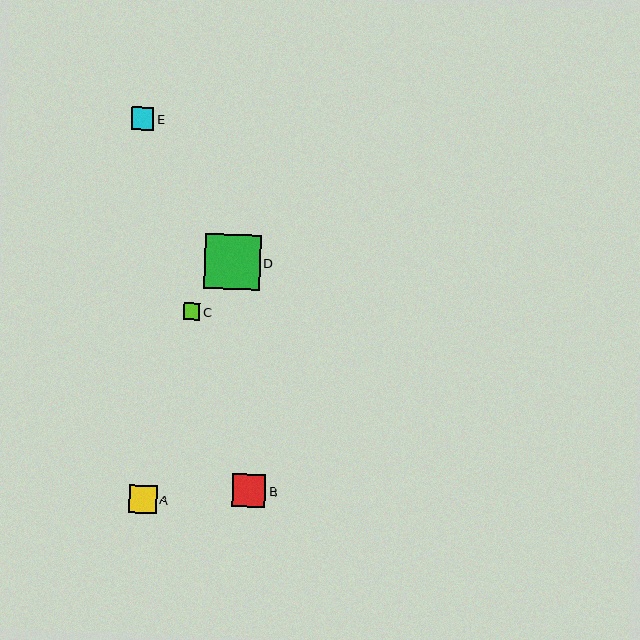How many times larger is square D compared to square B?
Square D is approximately 1.7 times the size of square B.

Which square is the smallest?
Square C is the smallest with a size of approximately 17 pixels.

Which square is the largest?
Square D is the largest with a size of approximately 56 pixels.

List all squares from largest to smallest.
From largest to smallest: D, B, A, E, C.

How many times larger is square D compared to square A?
Square D is approximately 2.0 times the size of square A.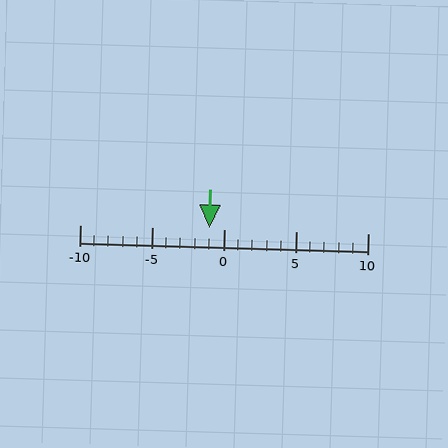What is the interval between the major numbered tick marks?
The major tick marks are spaced 5 units apart.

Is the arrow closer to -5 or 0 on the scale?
The arrow is closer to 0.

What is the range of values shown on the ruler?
The ruler shows values from -10 to 10.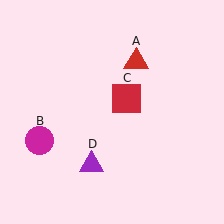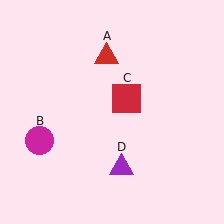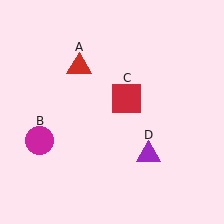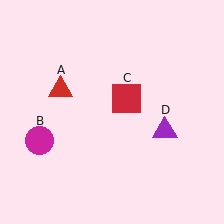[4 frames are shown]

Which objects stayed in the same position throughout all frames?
Magenta circle (object B) and red square (object C) remained stationary.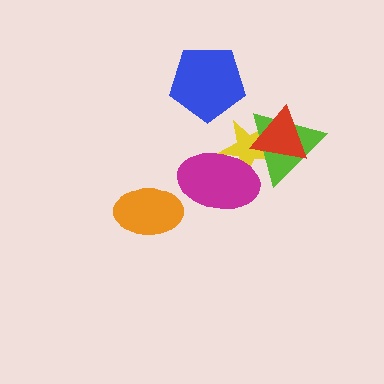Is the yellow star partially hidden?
Yes, it is partially covered by another shape.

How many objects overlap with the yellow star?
3 objects overlap with the yellow star.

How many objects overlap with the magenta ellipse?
2 objects overlap with the magenta ellipse.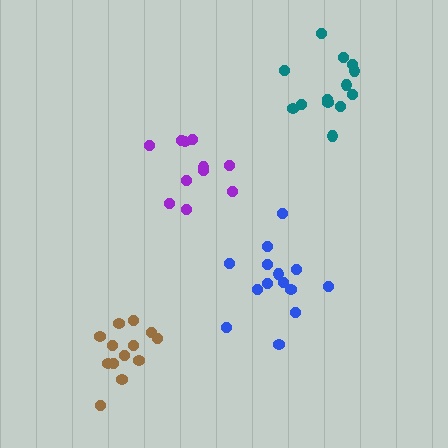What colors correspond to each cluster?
The clusters are colored: blue, purple, teal, brown.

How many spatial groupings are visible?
There are 4 spatial groupings.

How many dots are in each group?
Group 1: 14 dots, Group 2: 11 dots, Group 3: 13 dots, Group 4: 13 dots (51 total).